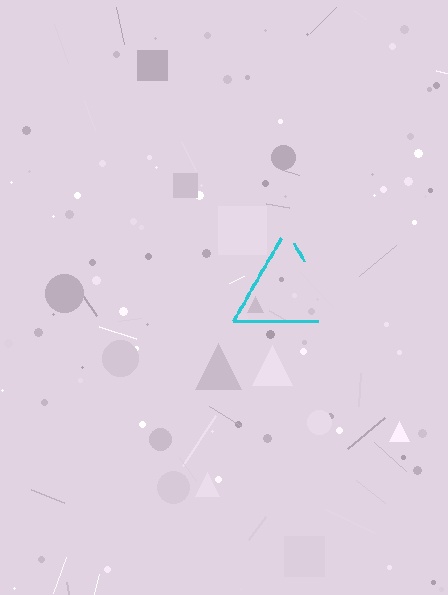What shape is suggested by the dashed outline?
The dashed outline suggests a triangle.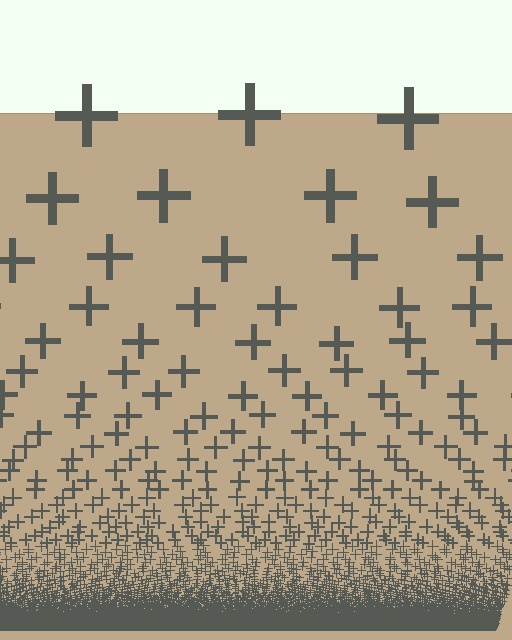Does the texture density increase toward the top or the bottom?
Density increases toward the bottom.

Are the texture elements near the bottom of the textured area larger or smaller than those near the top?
Smaller. The gradient is inverted — elements near the bottom are smaller and denser.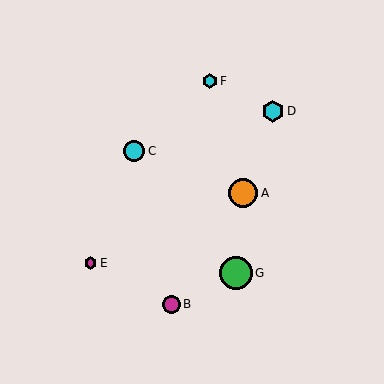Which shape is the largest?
The green circle (labeled G) is the largest.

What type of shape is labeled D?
Shape D is a cyan hexagon.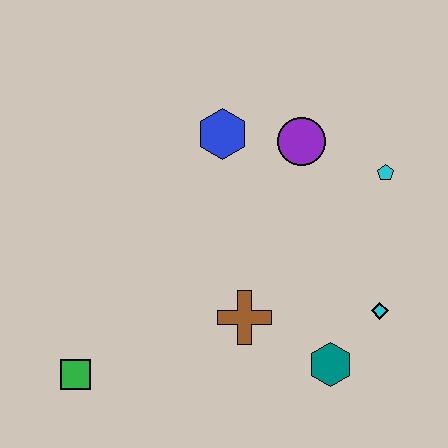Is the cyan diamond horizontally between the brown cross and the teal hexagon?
No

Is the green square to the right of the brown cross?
No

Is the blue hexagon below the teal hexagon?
No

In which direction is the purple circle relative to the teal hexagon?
The purple circle is above the teal hexagon.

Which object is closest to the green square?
The brown cross is closest to the green square.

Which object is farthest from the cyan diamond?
The green square is farthest from the cyan diamond.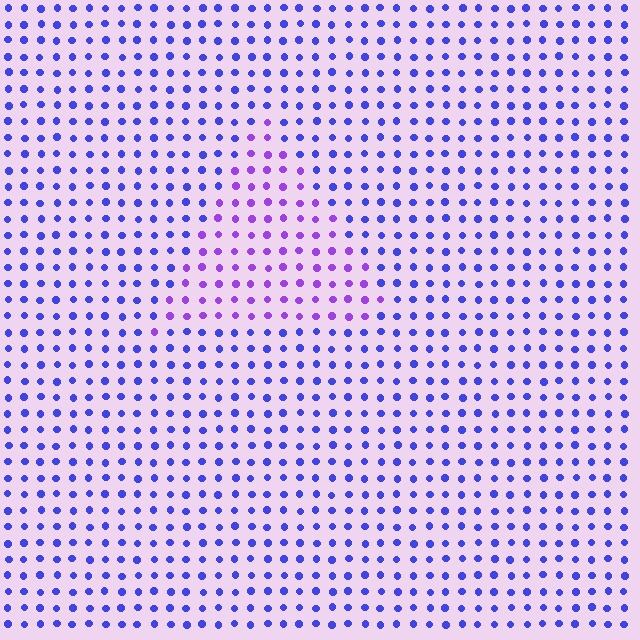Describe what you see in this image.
The image is filled with small blue elements in a uniform arrangement. A triangle-shaped region is visible where the elements are tinted to a slightly different hue, forming a subtle color boundary.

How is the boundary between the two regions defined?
The boundary is defined purely by a slight shift in hue (about 35 degrees). Spacing, size, and orientation are identical on both sides.